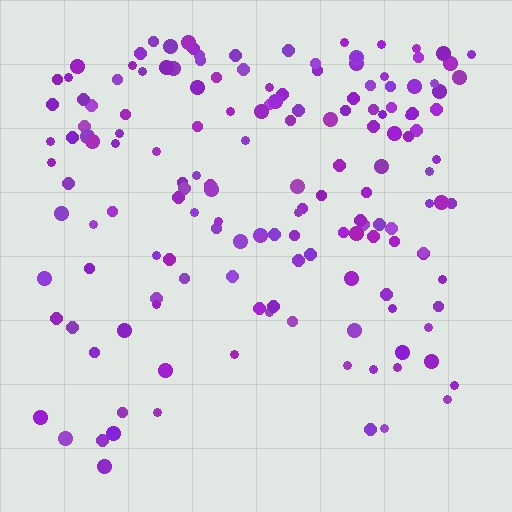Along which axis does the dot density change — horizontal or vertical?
Vertical.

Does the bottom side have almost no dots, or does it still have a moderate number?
Still a moderate number, just noticeably fewer than the top.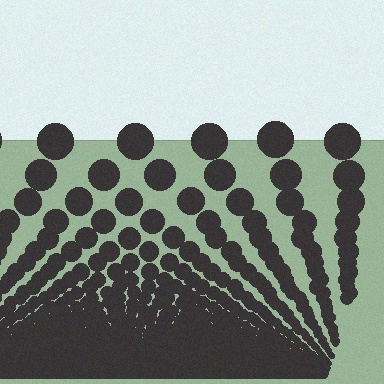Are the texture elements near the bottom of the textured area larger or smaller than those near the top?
Smaller. The gradient is inverted — elements near the bottom are smaller and denser.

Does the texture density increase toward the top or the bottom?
Density increases toward the bottom.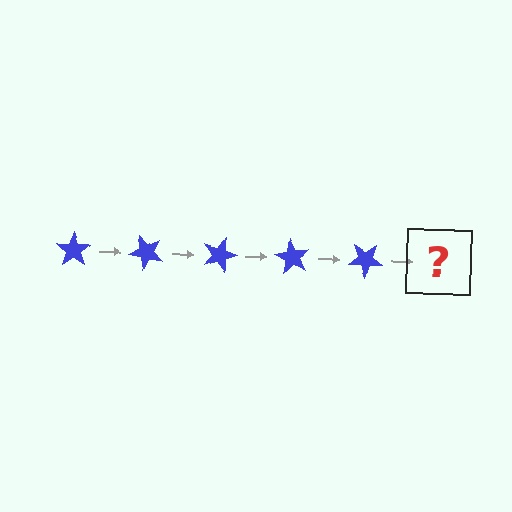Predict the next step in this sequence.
The next step is a blue star rotated 225 degrees.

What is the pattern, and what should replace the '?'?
The pattern is that the star rotates 45 degrees each step. The '?' should be a blue star rotated 225 degrees.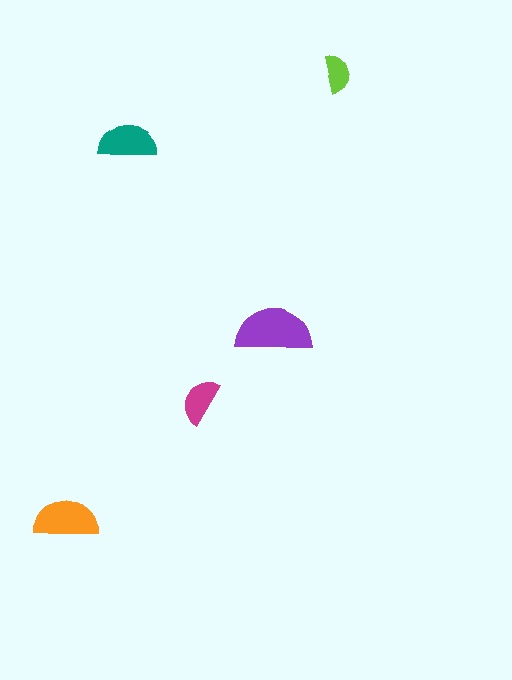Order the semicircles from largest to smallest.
the purple one, the orange one, the teal one, the magenta one, the lime one.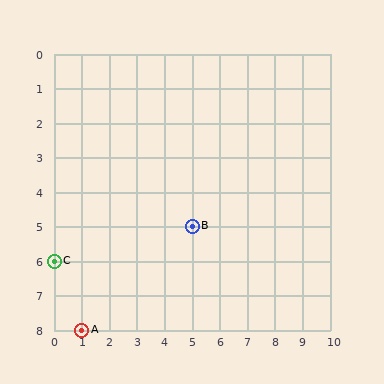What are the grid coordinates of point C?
Point C is at grid coordinates (0, 6).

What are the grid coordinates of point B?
Point B is at grid coordinates (5, 5).